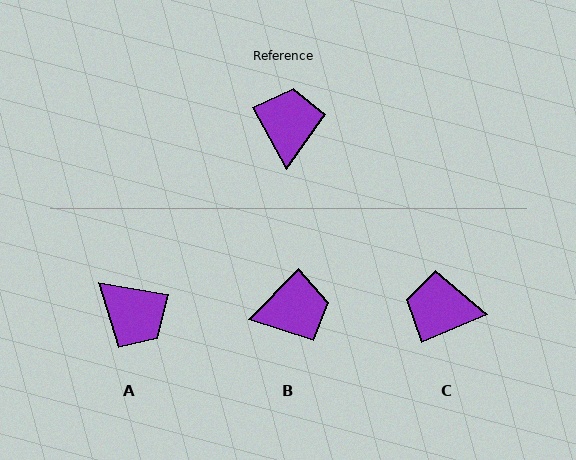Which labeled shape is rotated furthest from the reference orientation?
A, about 128 degrees away.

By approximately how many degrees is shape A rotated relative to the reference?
Approximately 128 degrees clockwise.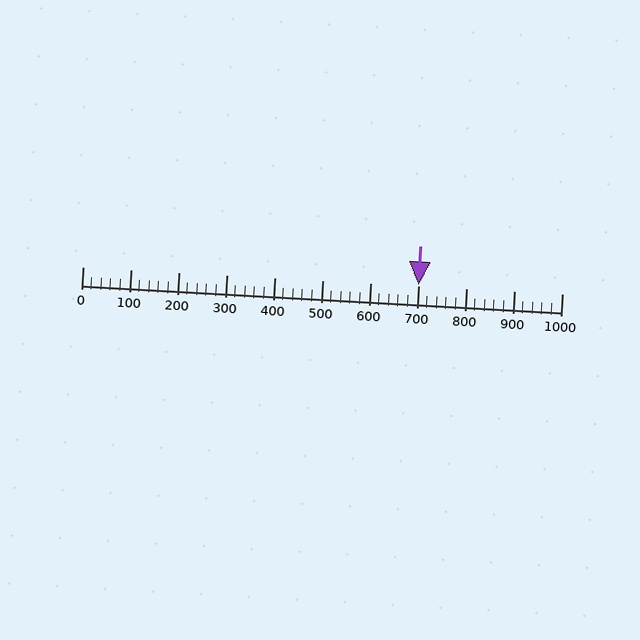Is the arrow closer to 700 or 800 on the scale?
The arrow is closer to 700.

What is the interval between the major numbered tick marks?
The major tick marks are spaced 100 units apart.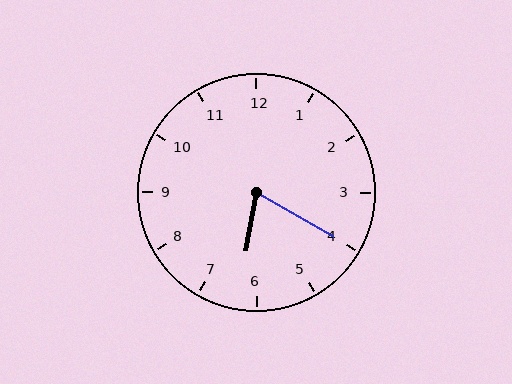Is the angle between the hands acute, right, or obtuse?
It is acute.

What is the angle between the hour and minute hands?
Approximately 70 degrees.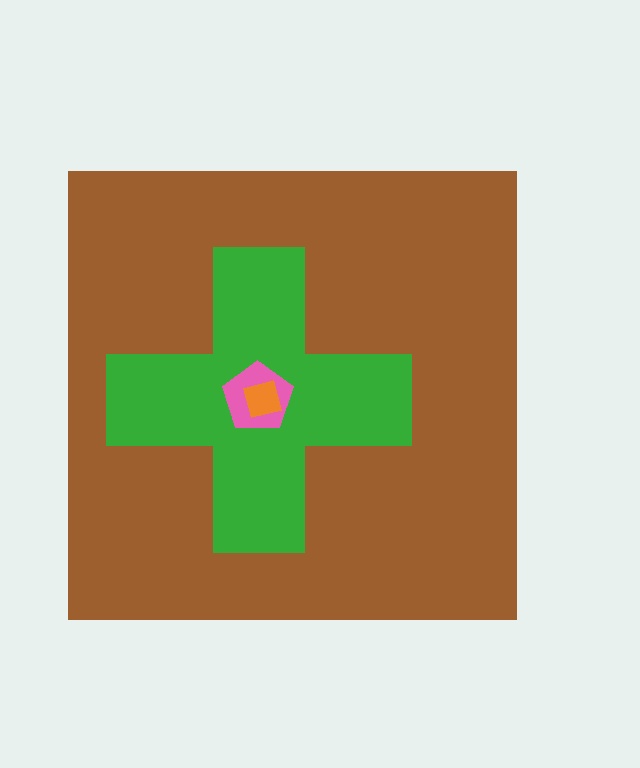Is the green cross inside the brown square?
Yes.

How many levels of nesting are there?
4.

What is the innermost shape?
The orange square.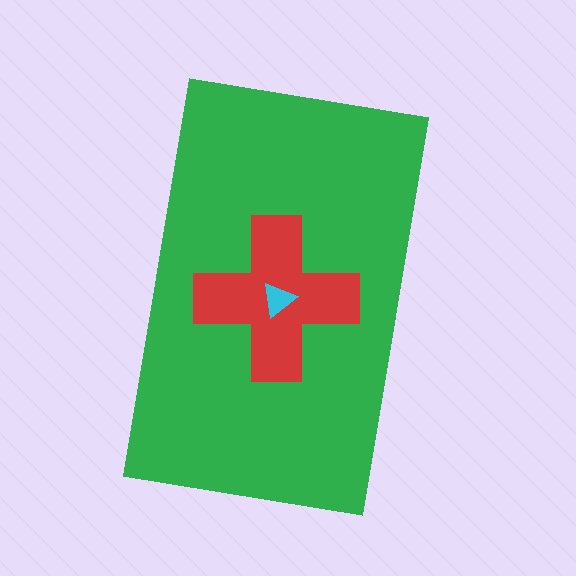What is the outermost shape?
The green rectangle.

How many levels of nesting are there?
3.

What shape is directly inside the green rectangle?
The red cross.